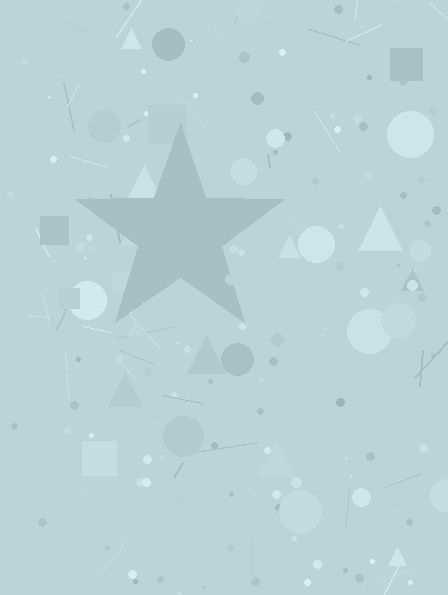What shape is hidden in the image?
A star is hidden in the image.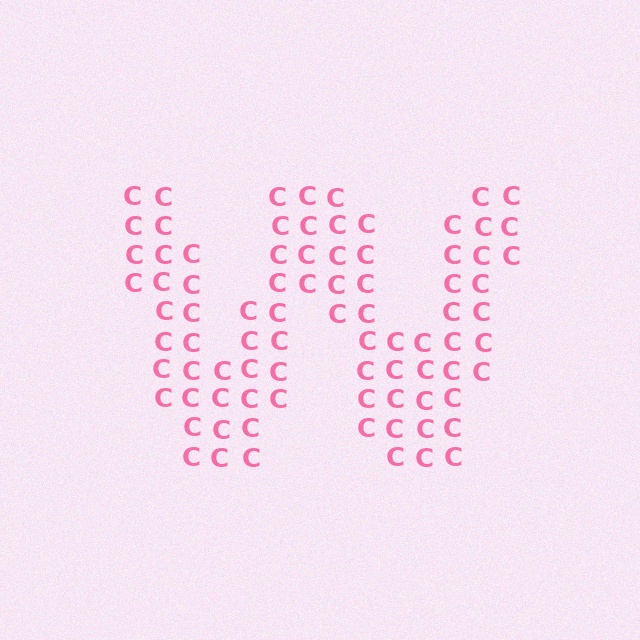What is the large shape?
The large shape is the letter W.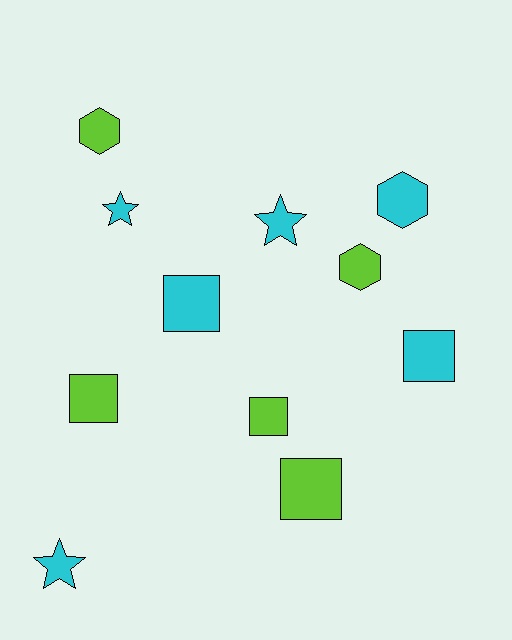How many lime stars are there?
There are no lime stars.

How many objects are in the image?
There are 11 objects.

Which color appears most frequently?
Cyan, with 6 objects.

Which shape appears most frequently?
Square, with 5 objects.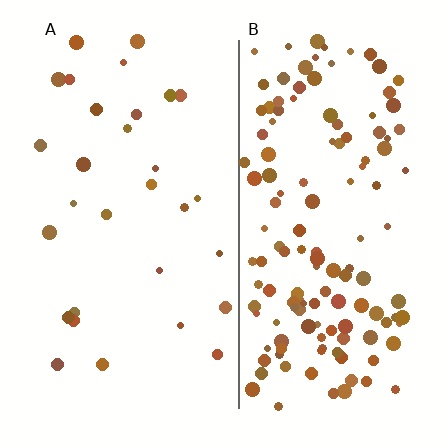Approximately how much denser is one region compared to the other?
Approximately 4.6× — region B over region A.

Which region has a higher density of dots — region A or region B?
B (the right).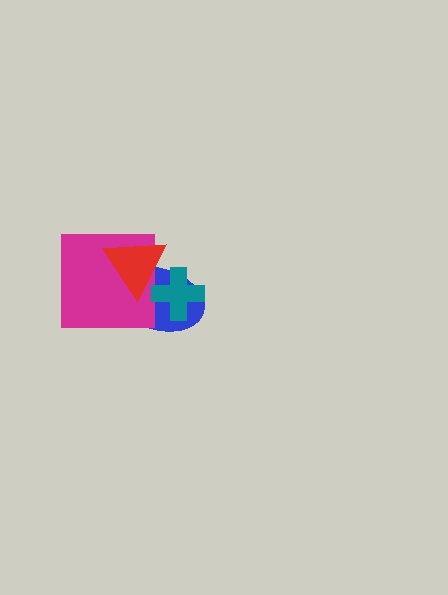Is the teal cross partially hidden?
Yes, it is partially covered by another shape.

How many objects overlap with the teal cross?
2 objects overlap with the teal cross.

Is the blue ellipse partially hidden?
Yes, it is partially covered by another shape.